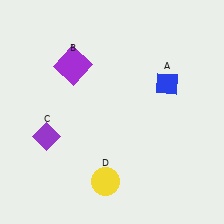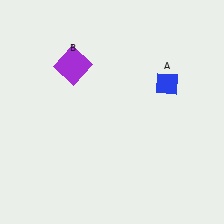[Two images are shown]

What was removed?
The purple diamond (C), the yellow circle (D) were removed in Image 2.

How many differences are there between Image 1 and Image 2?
There are 2 differences between the two images.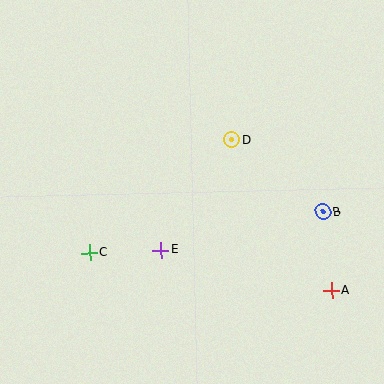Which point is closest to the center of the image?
Point D at (232, 140) is closest to the center.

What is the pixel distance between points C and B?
The distance between C and B is 237 pixels.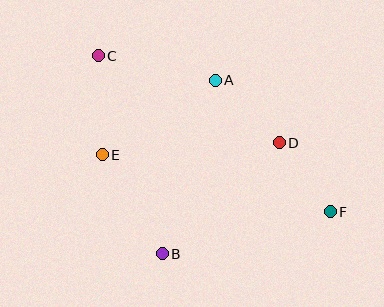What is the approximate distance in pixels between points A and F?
The distance between A and F is approximately 174 pixels.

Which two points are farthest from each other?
Points C and F are farthest from each other.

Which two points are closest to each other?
Points D and F are closest to each other.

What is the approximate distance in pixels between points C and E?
The distance between C and E is approximately 99 pixels.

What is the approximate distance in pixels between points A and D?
The distance between A and D is approximately 89 pixels.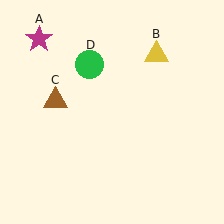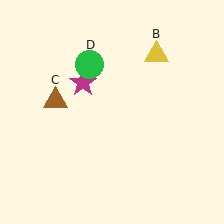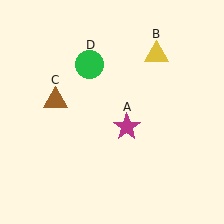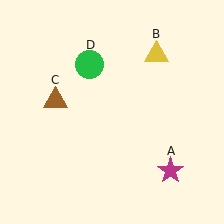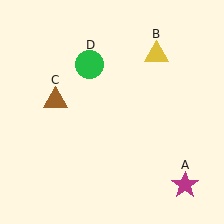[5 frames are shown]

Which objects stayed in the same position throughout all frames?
Yellow triangle (object B) and brown triangle (object C) and green circle (object D) remained stationary.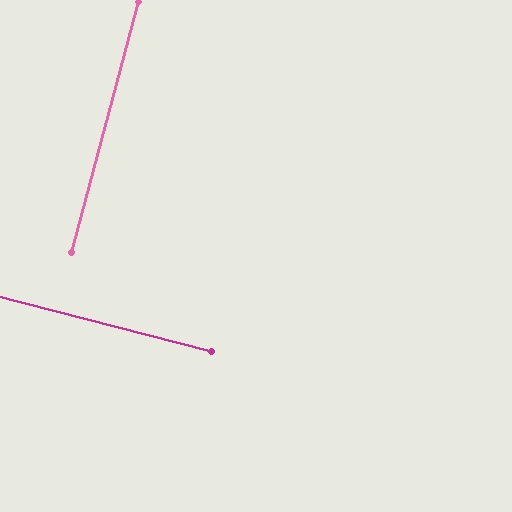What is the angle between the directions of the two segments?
Approximately 89 degrees.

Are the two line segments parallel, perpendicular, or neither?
Perpendicular — they meet at approximately 89°.